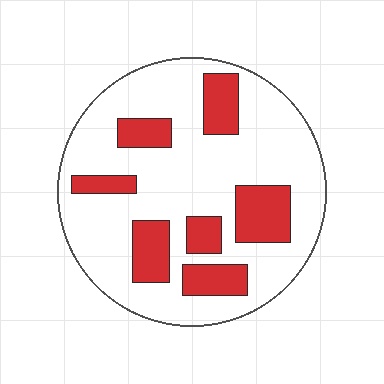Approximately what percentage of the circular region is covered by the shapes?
Approximately 25%.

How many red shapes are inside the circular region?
7.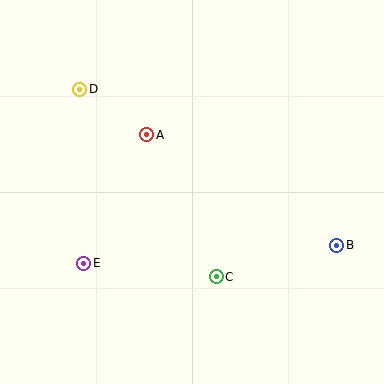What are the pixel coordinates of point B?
Point B is at (337, 245).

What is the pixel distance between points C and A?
The distance between C and A is 158 pixels.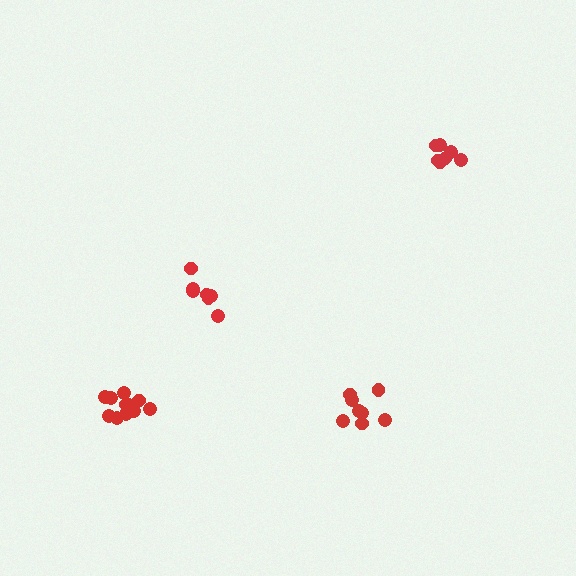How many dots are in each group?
Group 1: 7 dots, Group 2: 8 dots, Group 3: 11 dots, Group 4: 7 dots (33 total).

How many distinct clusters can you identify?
There are 4 distinct clusters.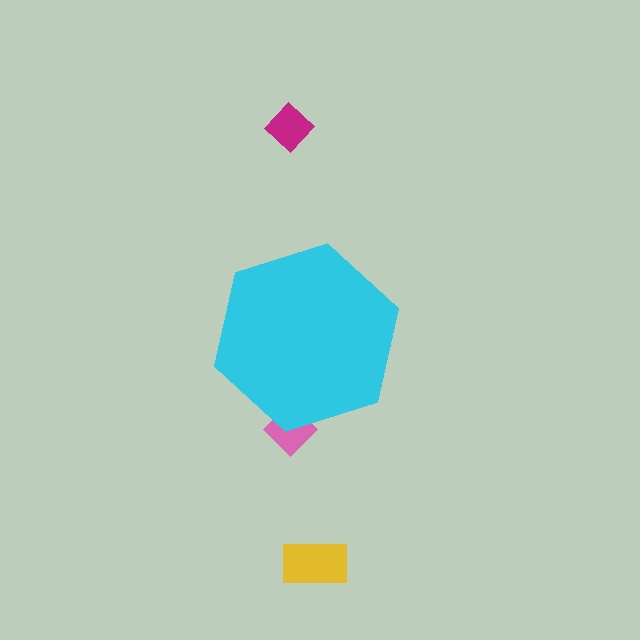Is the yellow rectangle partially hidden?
No, the yellow rectangle is fully visible.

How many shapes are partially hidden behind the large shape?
1 shape is partially hidden.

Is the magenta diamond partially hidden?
No, the magenta diamond is fully visible.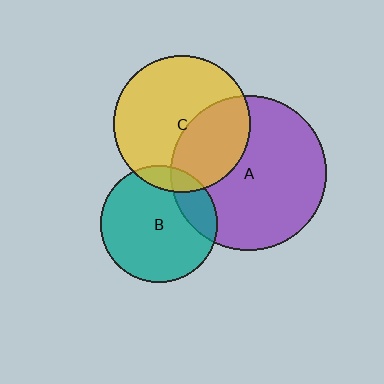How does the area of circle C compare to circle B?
Approximately 1.4 times.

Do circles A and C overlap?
Yes.